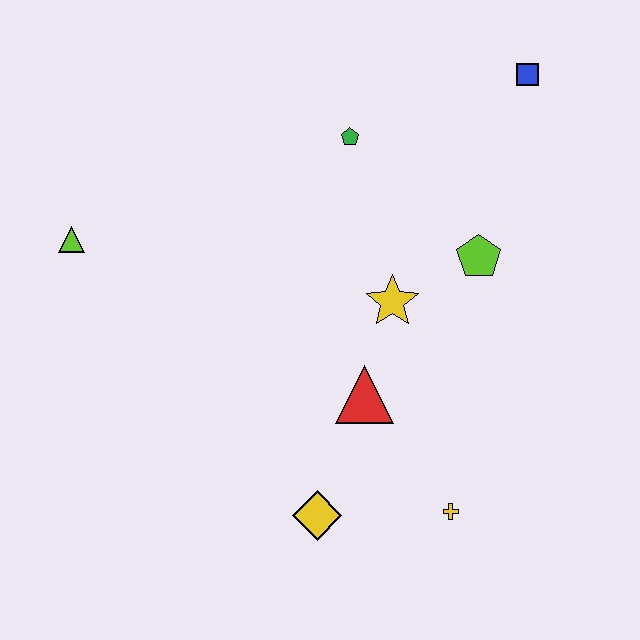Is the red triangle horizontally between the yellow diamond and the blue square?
Yes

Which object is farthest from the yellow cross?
The lime triangle is farthest from the yellow cross.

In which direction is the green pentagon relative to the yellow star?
The green pentagon is above the yellow star.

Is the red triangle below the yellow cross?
No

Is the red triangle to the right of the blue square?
No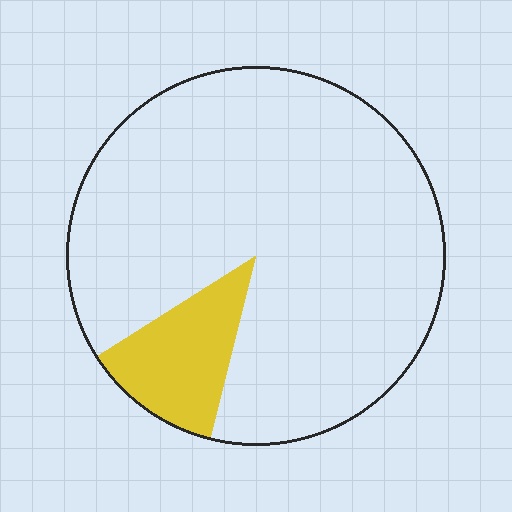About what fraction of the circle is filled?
About one eighth (1/8).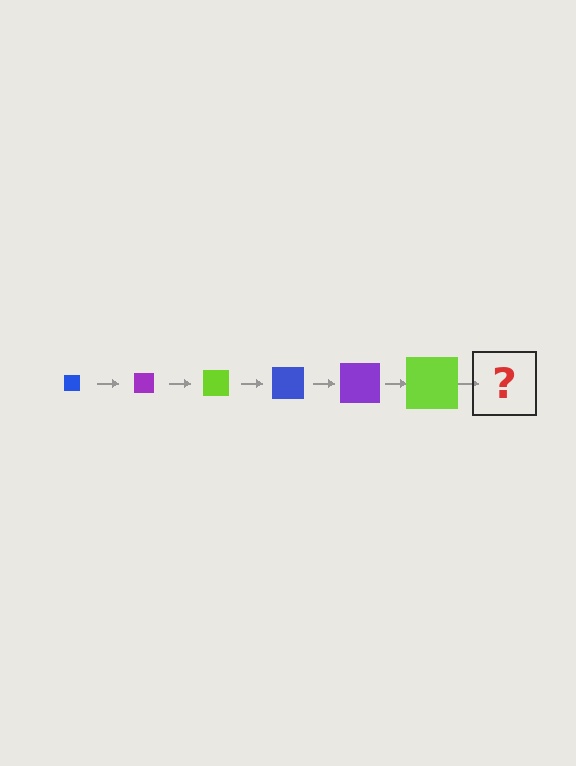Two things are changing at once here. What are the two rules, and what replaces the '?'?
The two rules are that the square grows larger each step and the color cycles through blue, purple, and lime. The '?' should be a blue square, larger than the previous one.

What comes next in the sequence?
The next element should be a blue square, larger than the previous one.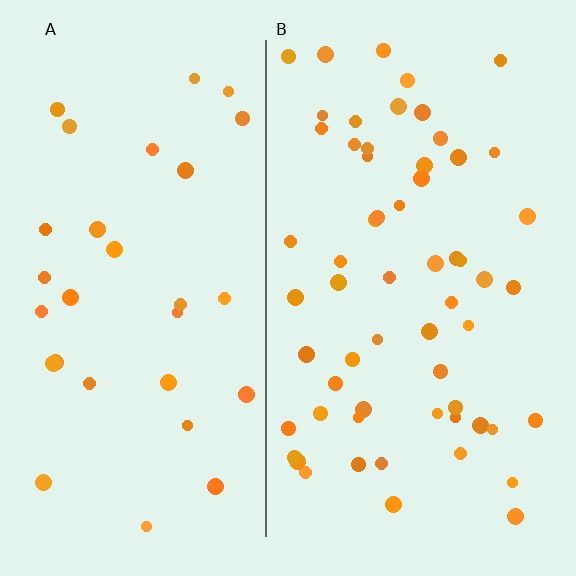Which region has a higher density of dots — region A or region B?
B (the right).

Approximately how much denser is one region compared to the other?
Approximately 2.0× — region B over region A.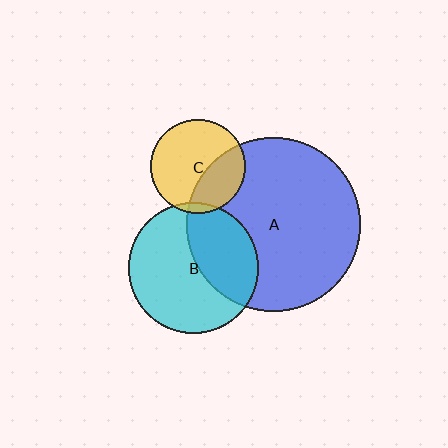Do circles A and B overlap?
Yes.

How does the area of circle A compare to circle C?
Approximately 3.4 times.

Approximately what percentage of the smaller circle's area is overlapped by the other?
Approximately 40%.